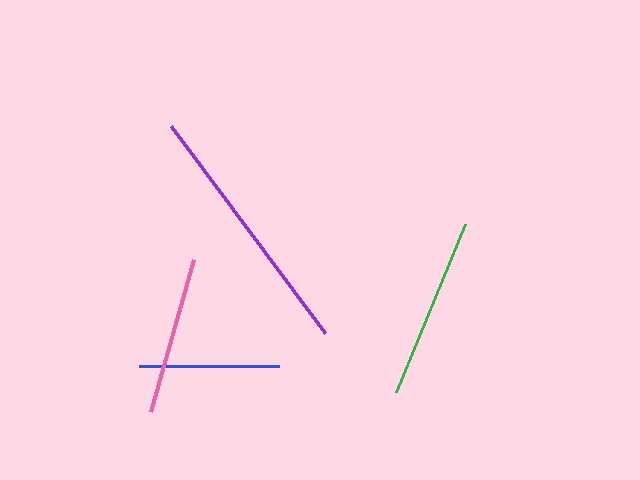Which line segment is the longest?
The purple line is the longest at approximately 258 pixels.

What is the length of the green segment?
The green segment is approximately 182 pixels long.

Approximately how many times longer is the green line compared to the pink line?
The green line is approximately 1.2 times the length of the pink line.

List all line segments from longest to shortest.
From longest to shortest: purple, green, pink, blue.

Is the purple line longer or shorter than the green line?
The purple line is longer than the green line.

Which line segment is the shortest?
The blue line is the shortest at approximately 140 pixels.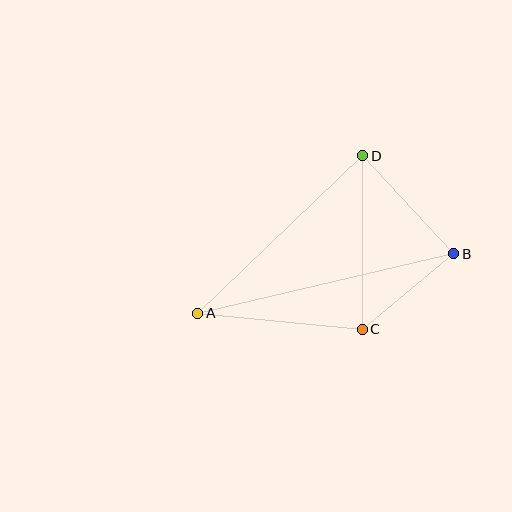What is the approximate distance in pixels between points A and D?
The distance between A and D is approximately 228 pixels.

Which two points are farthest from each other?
Points A and B are farthest from each other.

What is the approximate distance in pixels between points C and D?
The distance between C and D is approximately 174 pixels.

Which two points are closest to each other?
Points B and C are closest to each other.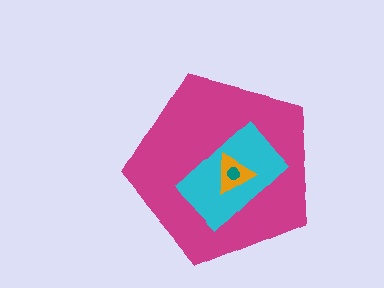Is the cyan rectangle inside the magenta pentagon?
Yes.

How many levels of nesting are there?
4.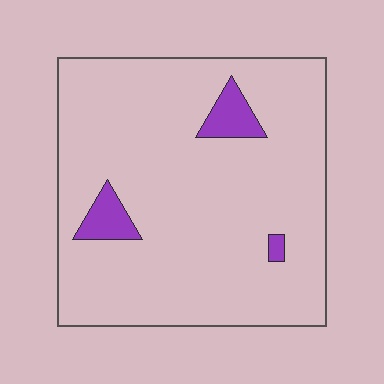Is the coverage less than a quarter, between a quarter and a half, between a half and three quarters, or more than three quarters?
Less than a quarter.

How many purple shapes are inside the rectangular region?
3.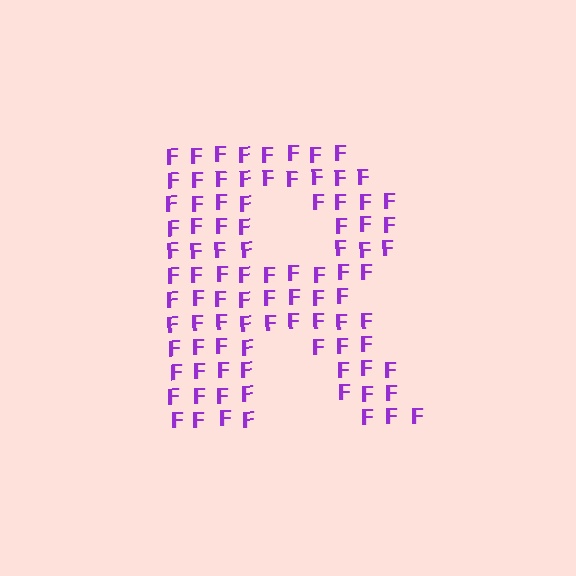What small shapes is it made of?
It is made of small letter F's.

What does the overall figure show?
The overall figure shows the letter R.